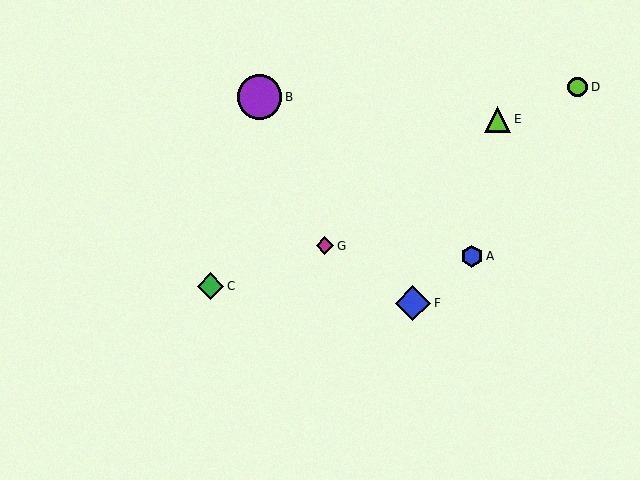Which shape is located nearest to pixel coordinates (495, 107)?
The lime triangle (labeled E) at (498, 119) is nearest to that location.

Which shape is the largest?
The purple circle (labeled B) is the largest.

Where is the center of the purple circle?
The center of the purple circle is at (259, 97).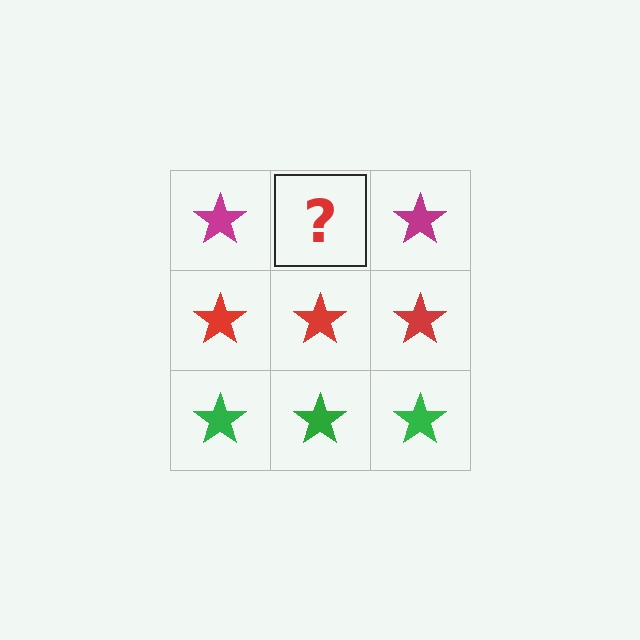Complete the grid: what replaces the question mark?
The question mark should be replaced with a magenta star.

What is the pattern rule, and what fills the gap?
The rule is that each row has a consistent color. The gap should be filled with a magenta star.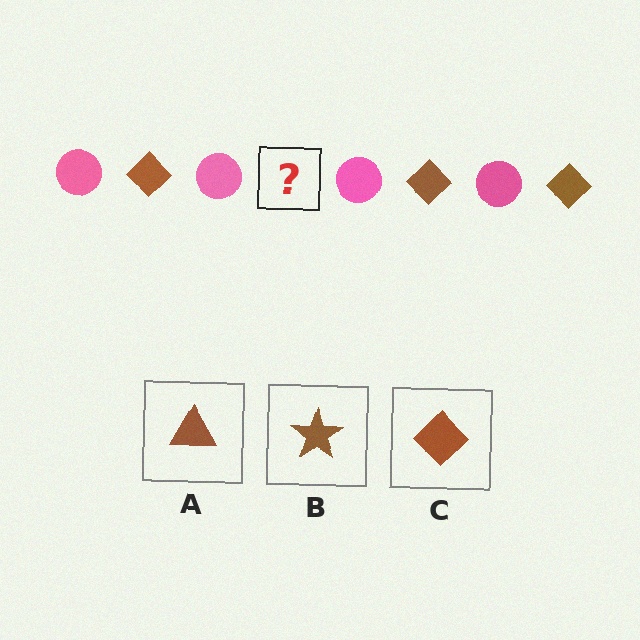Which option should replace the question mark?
Option C.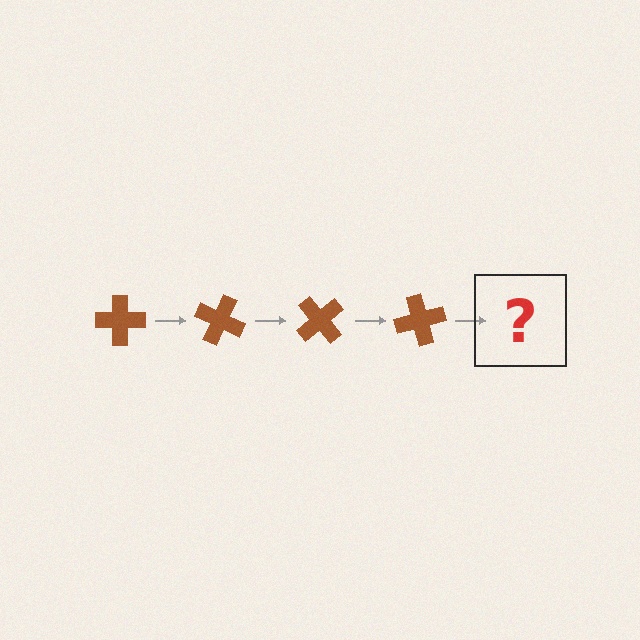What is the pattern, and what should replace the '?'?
The pattern is that the cross rotates 25 degrees each step. The '?' should be a brown cross rotated 100 degrees.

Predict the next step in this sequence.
The next step is a brown cross rotated 100 degrees.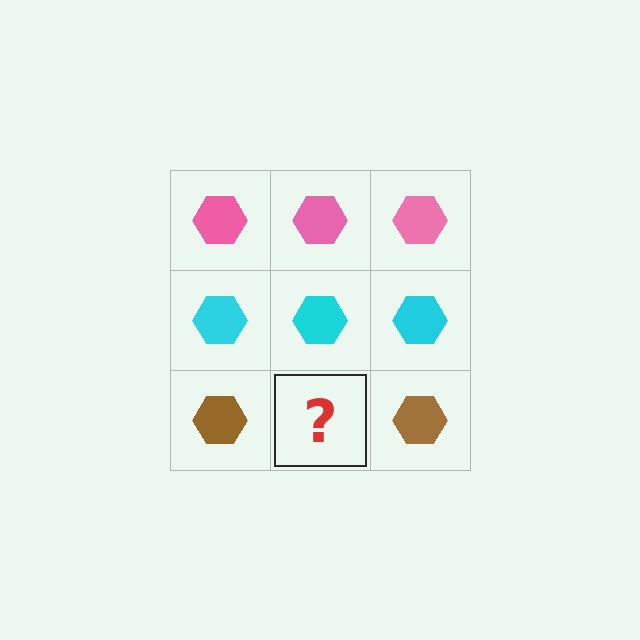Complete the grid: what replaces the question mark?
The question mark should be replaced with a brown hexagon.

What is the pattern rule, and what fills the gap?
The rule is that each row has a consistent color. The gap should be filled with a brown hexagon.